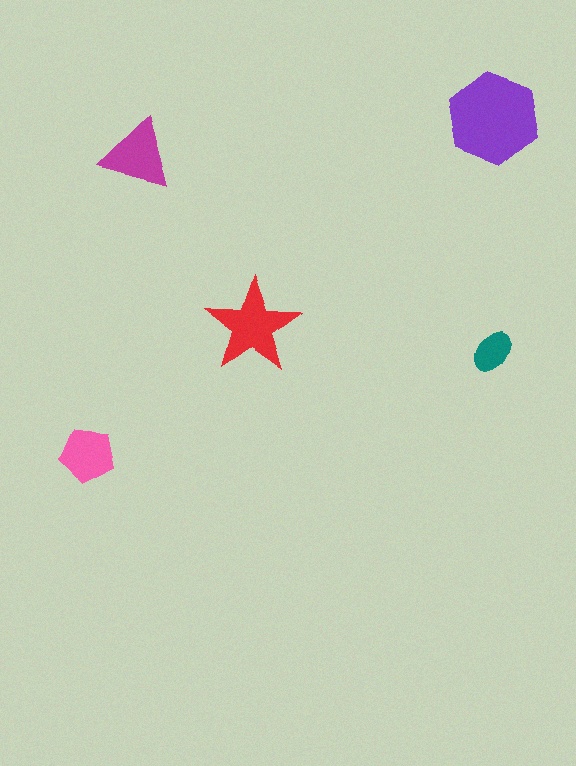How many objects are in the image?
There are 5 objects in the image.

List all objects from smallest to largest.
The teal ellipse, the pink pentagon, the magenta triangle, the red star, the purple hexagon.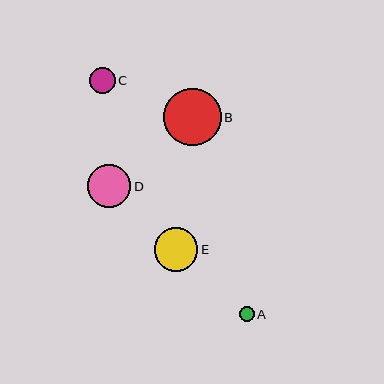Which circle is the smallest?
Circle A is the smallest with a size of approximately 15 pixels.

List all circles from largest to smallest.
From largest to smallest: B, E, D, C, A.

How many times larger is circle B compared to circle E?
Circle B is approximately 1.3 times the size of circle E.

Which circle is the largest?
Circle B is the largest with a size of approximately 58 pixels.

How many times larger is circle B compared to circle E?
Circle B is approximately 1.3 times the size of circle E.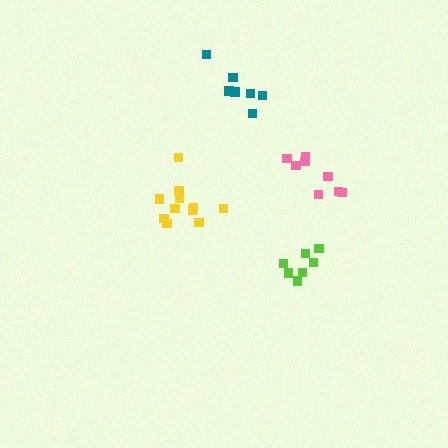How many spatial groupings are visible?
There are 4 spatial groupings.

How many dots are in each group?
Group 1: 11 dots, Group 2: 7 dots, Group 3: 7 dots, Group 4: 8 dots (33 total).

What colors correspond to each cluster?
The clusters are colored: yellow, lime, teal, pink.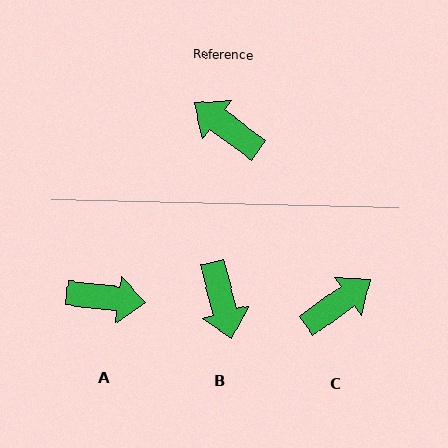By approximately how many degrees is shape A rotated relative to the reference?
Approximately 150 degrees clockwise.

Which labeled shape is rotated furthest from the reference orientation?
A, about 150 degrees away.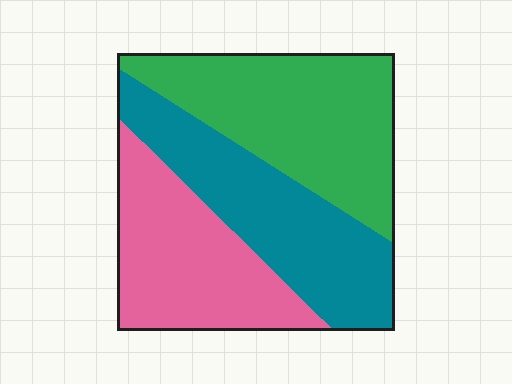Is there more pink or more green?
Green.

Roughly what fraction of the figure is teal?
Teal covers around 35% of the figure.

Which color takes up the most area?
Green, at roughly 35%.